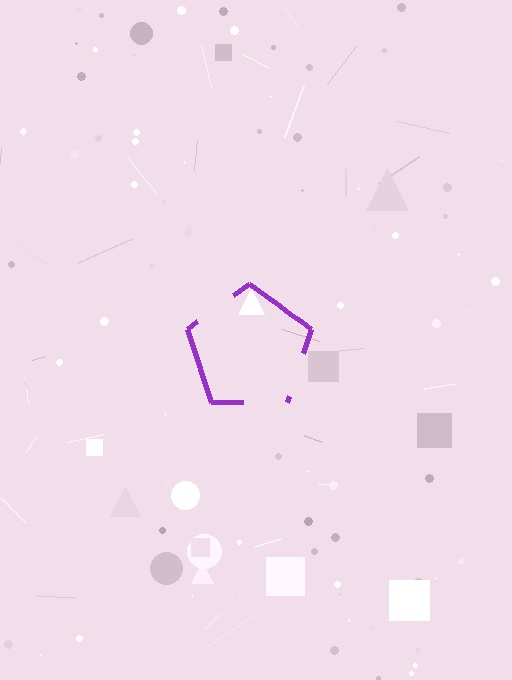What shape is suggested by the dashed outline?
The dashed outline suggests a pentagon.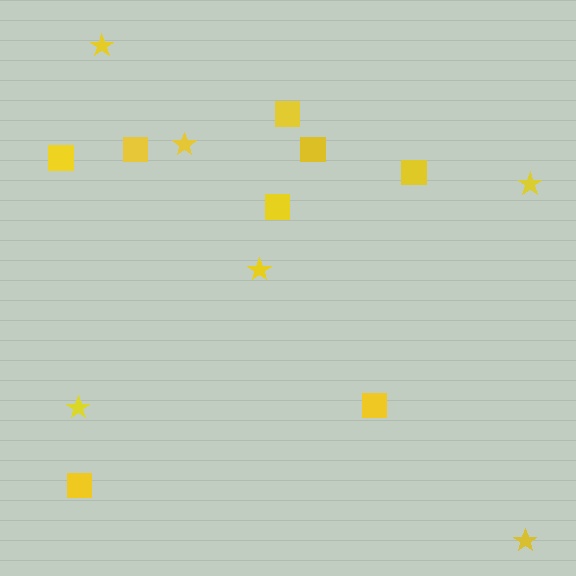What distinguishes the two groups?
There are 2 groups: one group of squares (8) and one group of stars (6).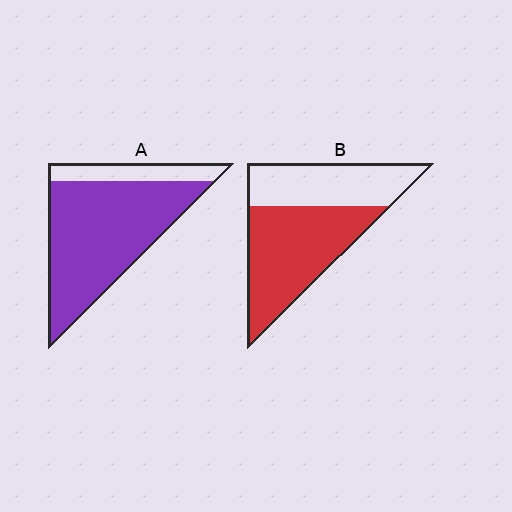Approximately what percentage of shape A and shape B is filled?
A is approximately 80% and B is approximately 60%.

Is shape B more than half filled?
Yes.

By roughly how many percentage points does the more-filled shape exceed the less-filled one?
By roughly 20 percentage points (A over B).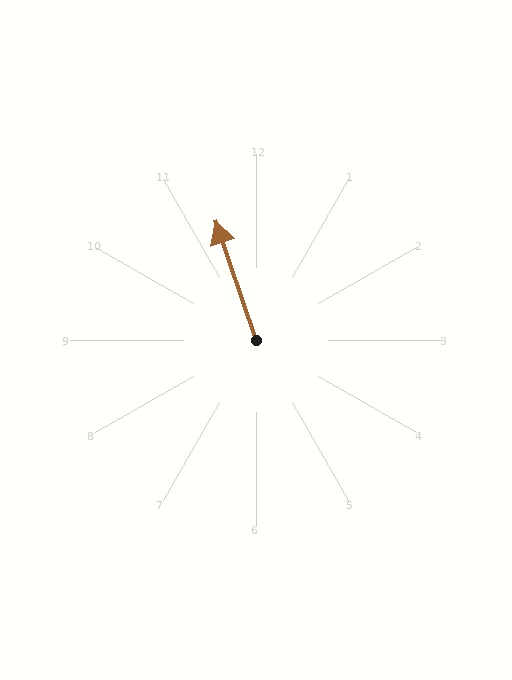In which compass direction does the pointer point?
North.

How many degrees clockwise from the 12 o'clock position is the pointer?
Approximately 341 degrees.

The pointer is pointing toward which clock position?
Roughly 11 o'clock.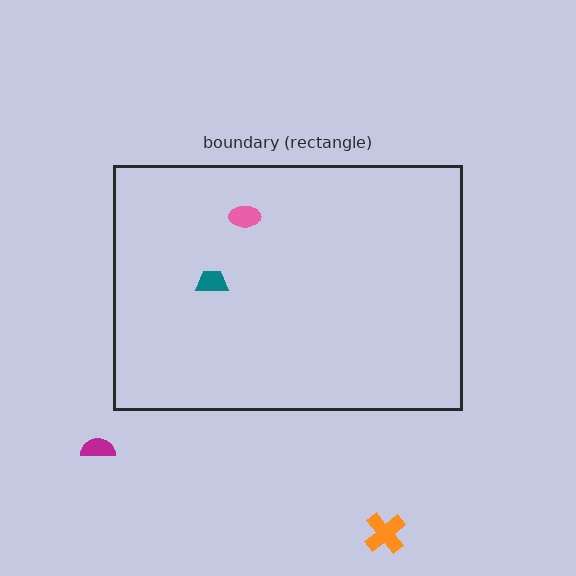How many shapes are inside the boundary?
2 inside, 2 outside.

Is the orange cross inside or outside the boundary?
Outside.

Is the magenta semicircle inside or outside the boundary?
Outside.